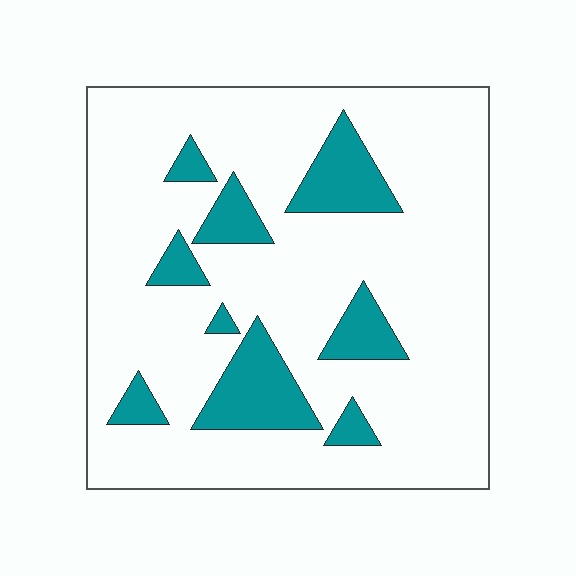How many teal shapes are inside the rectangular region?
9.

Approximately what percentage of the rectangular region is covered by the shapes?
Approximately 15%.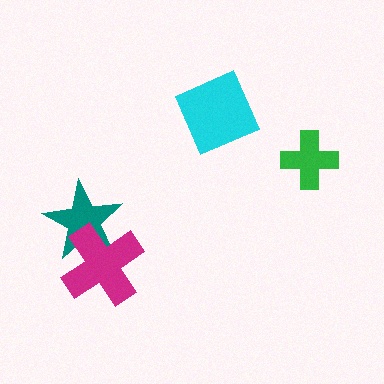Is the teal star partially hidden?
Yes, it is partially covered by another shape.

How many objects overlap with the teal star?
1 object overlaps with the teal star.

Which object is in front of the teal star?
The magenta cross is in front of the teal star.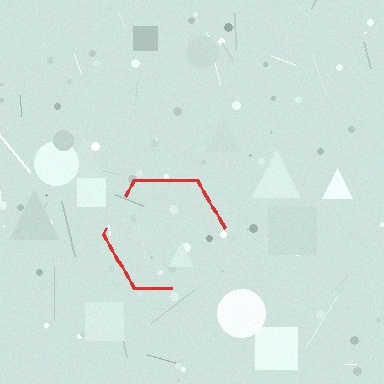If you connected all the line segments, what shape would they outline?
They would outline a hexagon.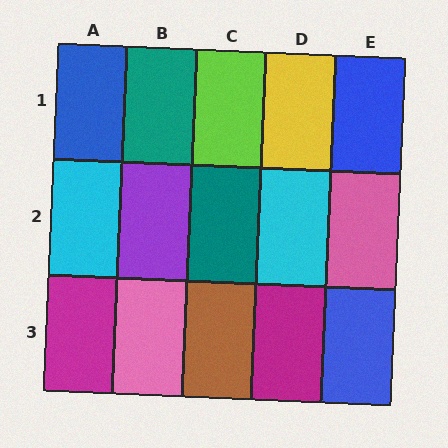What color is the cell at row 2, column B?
Purple.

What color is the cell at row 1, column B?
Teal.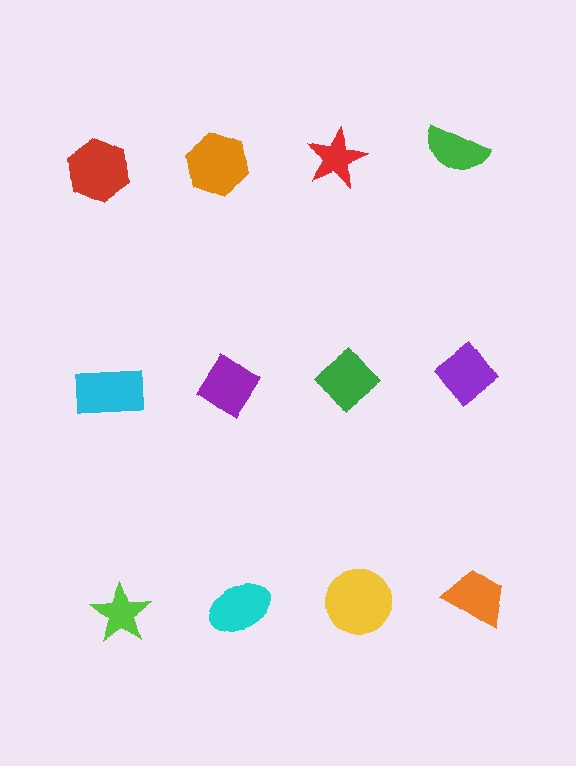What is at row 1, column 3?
A red star.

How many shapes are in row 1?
4 shapes.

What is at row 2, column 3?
A green diamond.